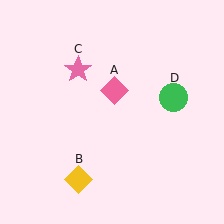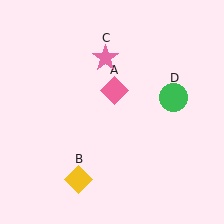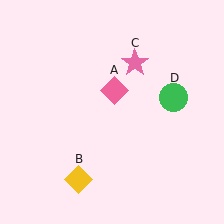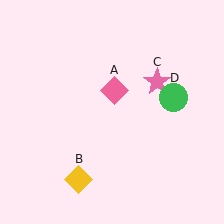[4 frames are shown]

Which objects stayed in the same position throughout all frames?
Pink diamond (object A) and yellow diamond (object B) and green circle (object D) remained stationary.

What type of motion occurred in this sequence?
The pink star (object C) rotated clockwise around the center of the scene.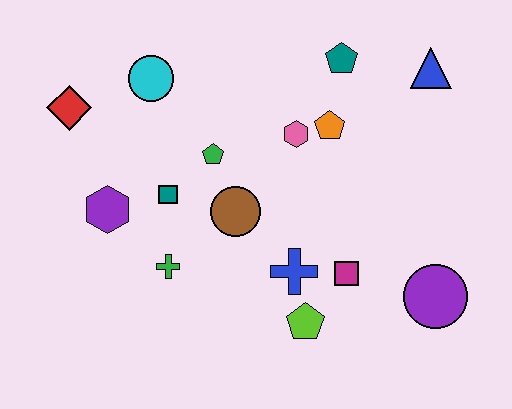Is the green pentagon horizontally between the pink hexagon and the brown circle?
No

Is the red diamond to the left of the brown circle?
Yes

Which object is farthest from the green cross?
The blue triangle is farthest from the green cross.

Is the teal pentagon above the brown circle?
Yes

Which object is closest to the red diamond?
The cyan circle is closest to the red diamond.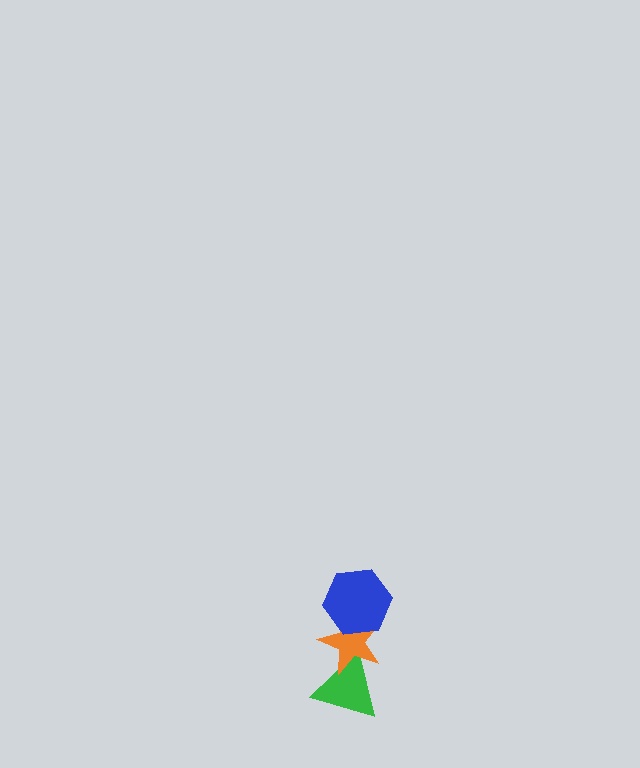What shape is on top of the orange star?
The blue hexagon is on top of the orange star.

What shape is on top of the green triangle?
The orange star is on top of the green triangle.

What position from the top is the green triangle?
The green triangle is 3rd from the top.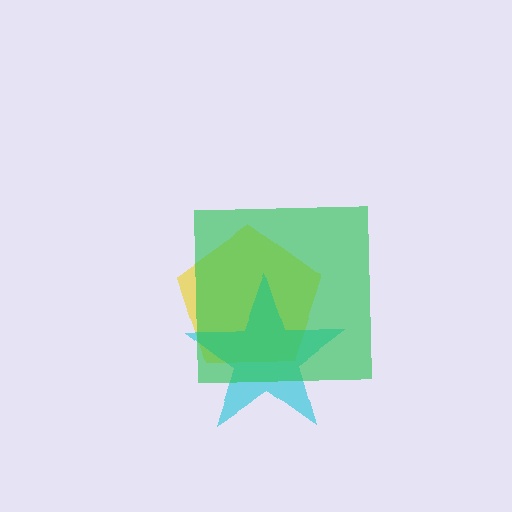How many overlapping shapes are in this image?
There are 3 overlapping shapes in the image.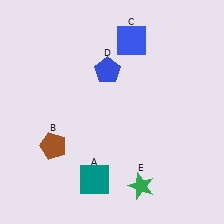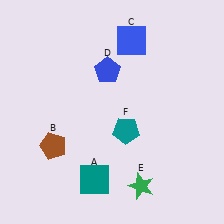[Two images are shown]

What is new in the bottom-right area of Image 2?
A teal pentagon (F) was added in the bottom-right area of Image 2.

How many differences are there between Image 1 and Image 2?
There is 1 difference between the two images.